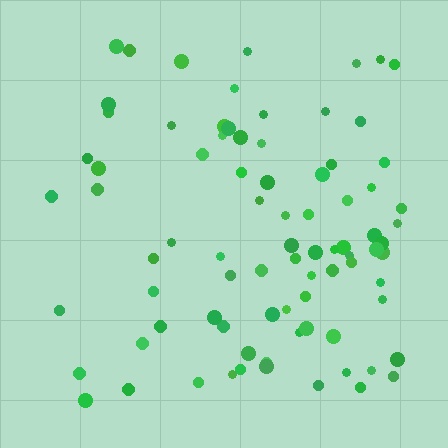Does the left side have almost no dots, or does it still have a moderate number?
Still a moderate number, just noticeably fewer than the right.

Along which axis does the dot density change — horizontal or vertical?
Horizontal.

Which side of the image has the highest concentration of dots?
The right.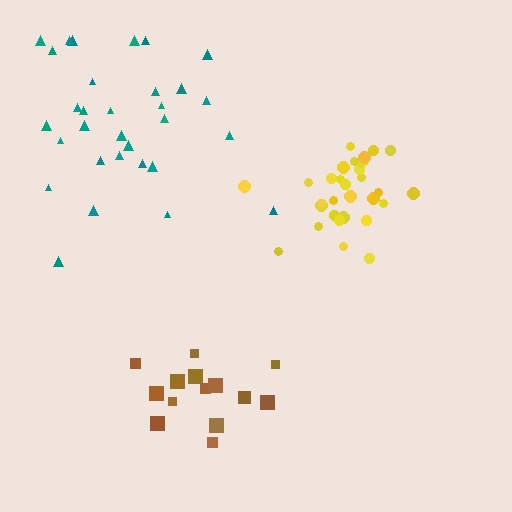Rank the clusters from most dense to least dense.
yellow, brown, teal.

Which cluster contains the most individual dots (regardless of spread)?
Teal (31).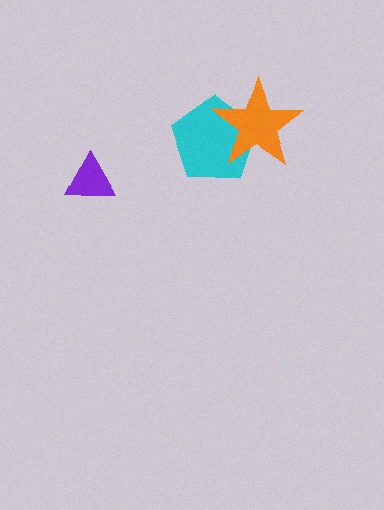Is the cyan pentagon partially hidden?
Yes, it is partially covered by another shape.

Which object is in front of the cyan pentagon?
The orange star is in front of the cyan pentagon.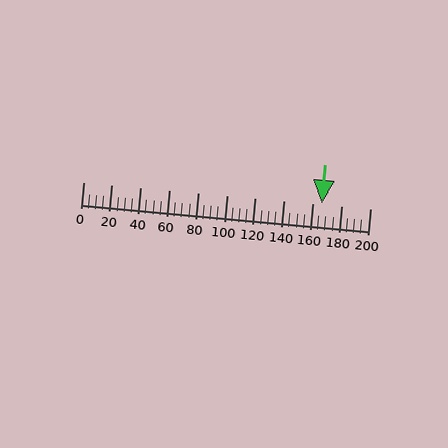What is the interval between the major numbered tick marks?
The major tick marks are spaced 20 units apart.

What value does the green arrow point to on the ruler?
The green arrow points to approximately 166.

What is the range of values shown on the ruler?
The ruler shows values from 0 to 200.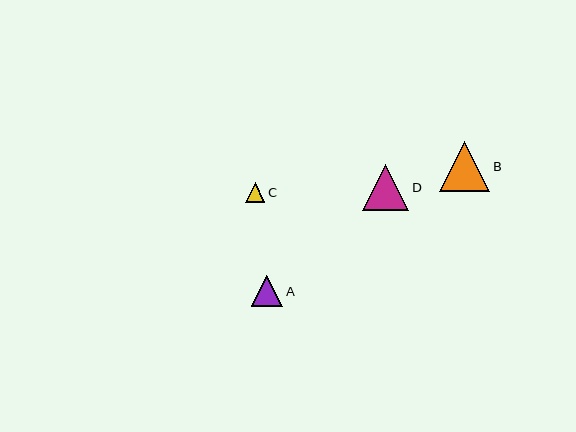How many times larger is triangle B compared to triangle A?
Triangle B is approximately 1.6 times the size of triangle A.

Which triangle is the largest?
Triangle B is the largest with a size of approximately 50 pixels.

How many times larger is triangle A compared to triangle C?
Triangle A is approximately 1.6 times the size of triangle C.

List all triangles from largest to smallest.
From largest to smallest: B, D, A, C.